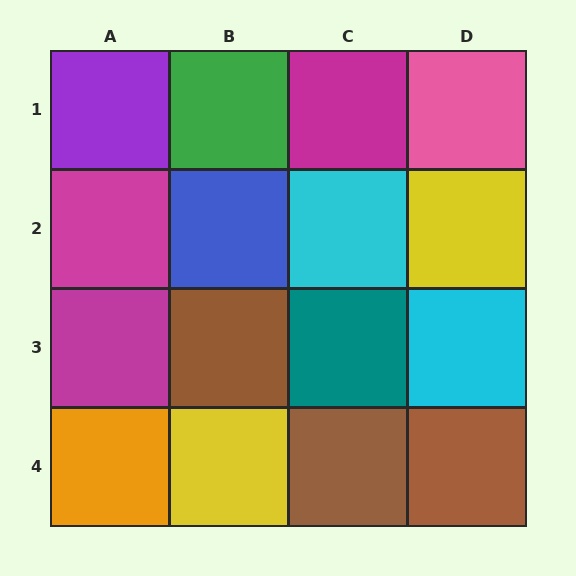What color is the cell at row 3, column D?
Cyan.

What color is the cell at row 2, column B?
Blue.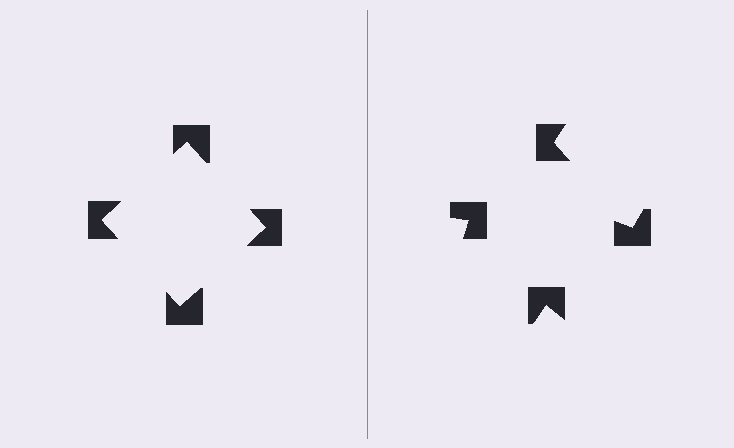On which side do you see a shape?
An illusory square appears on the left side. On the right side the wedge cuts are rotated, so no coherent shape forms.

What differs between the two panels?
The notched squares are positioned identically on both sides; only the wedge orientations differ. On the left they align to a square; on the right they are misaligned.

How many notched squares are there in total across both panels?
8 — 4 on each side.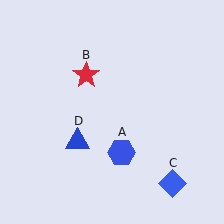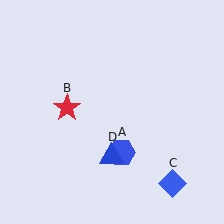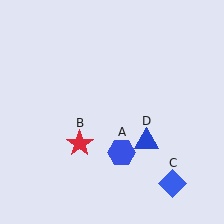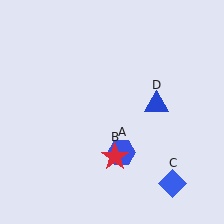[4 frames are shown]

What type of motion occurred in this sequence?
The red star (object B), blue triangle (object D) rotated counterclockwise around the center of the scene.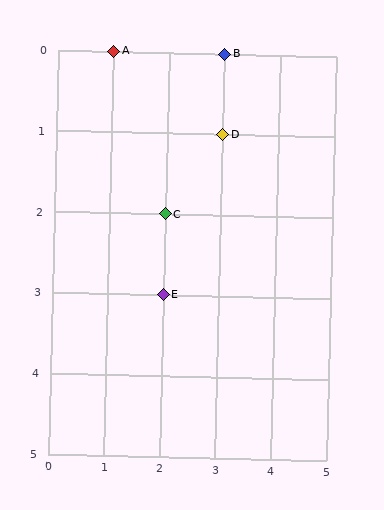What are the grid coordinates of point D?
Point D is at grid coordinates (3, 1).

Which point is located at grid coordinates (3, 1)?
Point D is at (3, 1).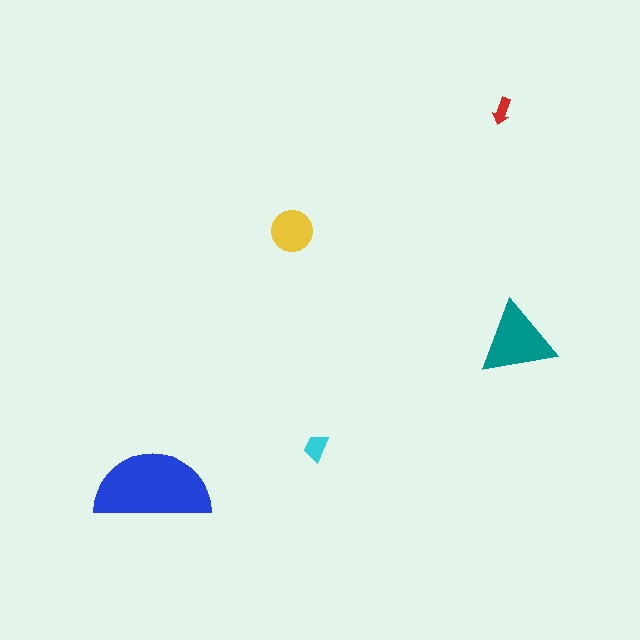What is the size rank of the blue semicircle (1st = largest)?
1st.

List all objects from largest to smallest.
The blue semicircle, the teal triangle, the yellow circle, the cyan trapezoid, the red arrow.